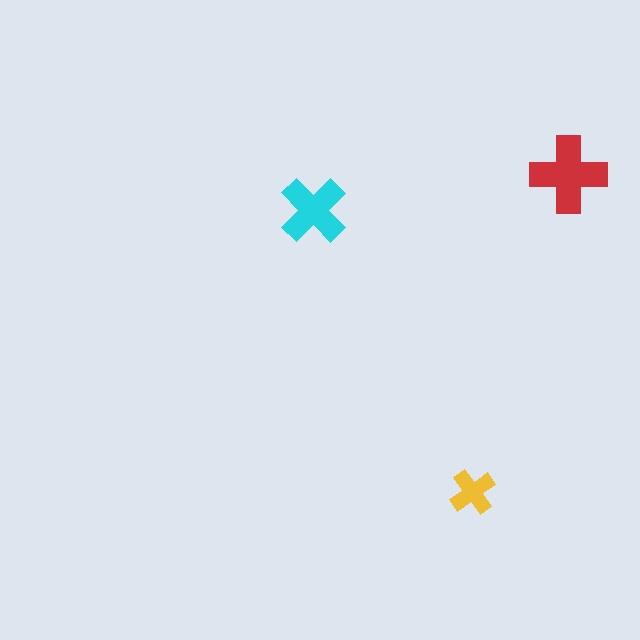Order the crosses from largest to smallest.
the red one, the cyan one, the yellow one.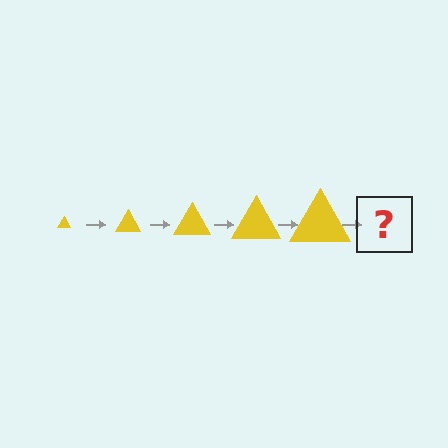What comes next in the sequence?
The next element should be a yellow triangle, larger than the previous one.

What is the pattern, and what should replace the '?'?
The pattern is that the triangle gets progressively larger each step. The '?' should be a yellow triangle, larger than the previous one.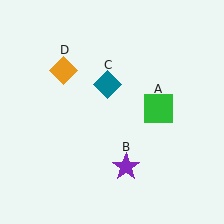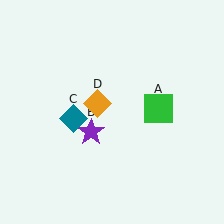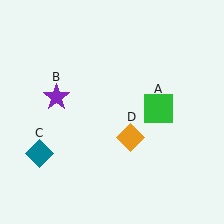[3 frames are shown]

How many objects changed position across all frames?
3 objects changed position: purple star (object B), teal diamond (object C), orange diamond (object D).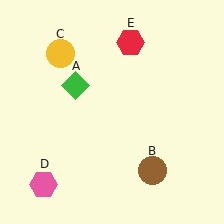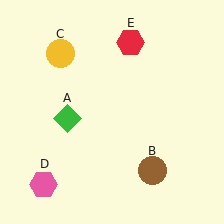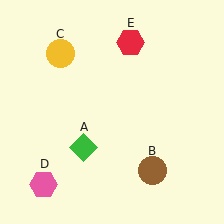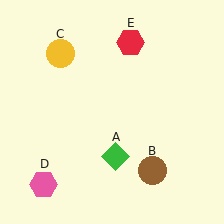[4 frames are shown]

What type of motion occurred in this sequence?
The green diamond (object A) rotated counterclockwise around the center of the scene.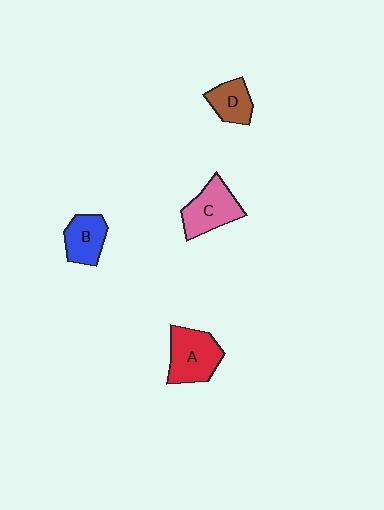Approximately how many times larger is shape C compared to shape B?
Approximately 1.3 times.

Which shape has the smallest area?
Shape D (brown).